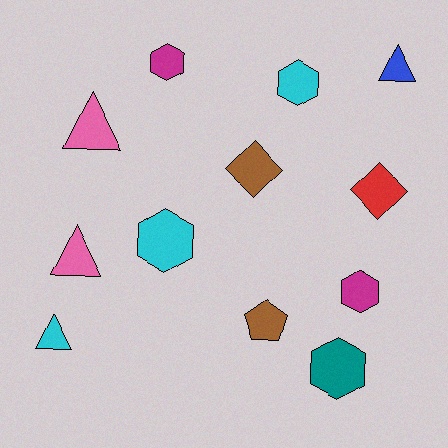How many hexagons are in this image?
There are 5 hexagons.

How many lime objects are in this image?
There are no lime objects.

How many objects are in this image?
There are 12 objects.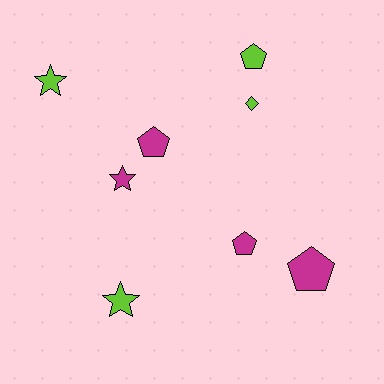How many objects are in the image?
There are 8 objects.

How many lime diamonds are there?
There is 1 lime diamond.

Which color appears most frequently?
Lime, with 4 objects.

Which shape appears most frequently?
Pentagon, with 4 objects.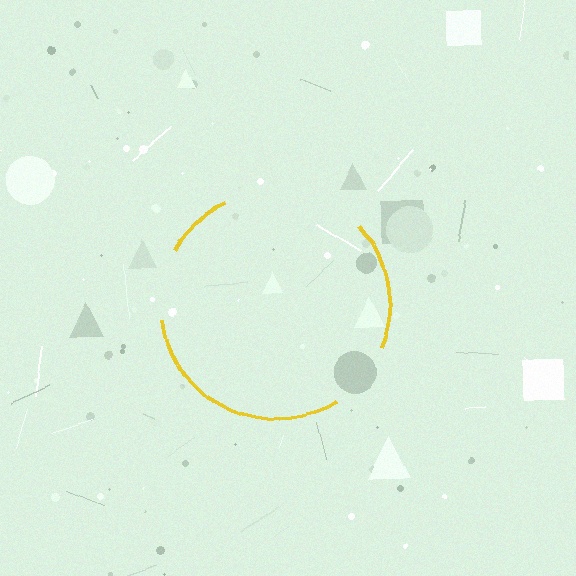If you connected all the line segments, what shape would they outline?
They would outline a circle.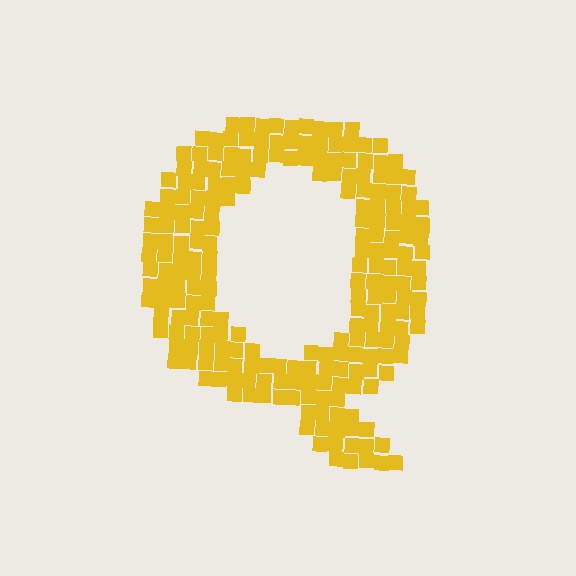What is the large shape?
The large shape is the letter Q.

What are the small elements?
The small elements are squares.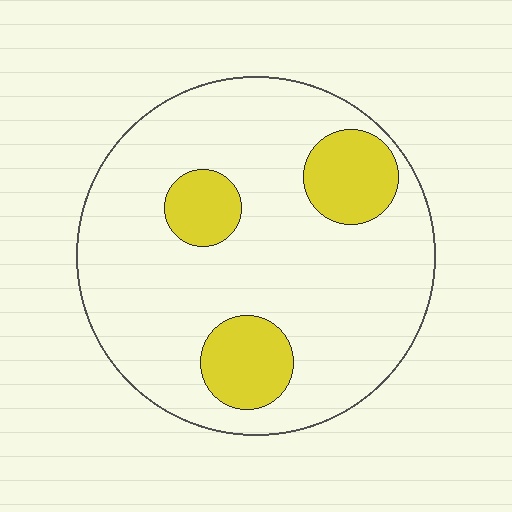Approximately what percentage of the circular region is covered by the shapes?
Approximately 20%.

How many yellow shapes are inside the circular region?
3.